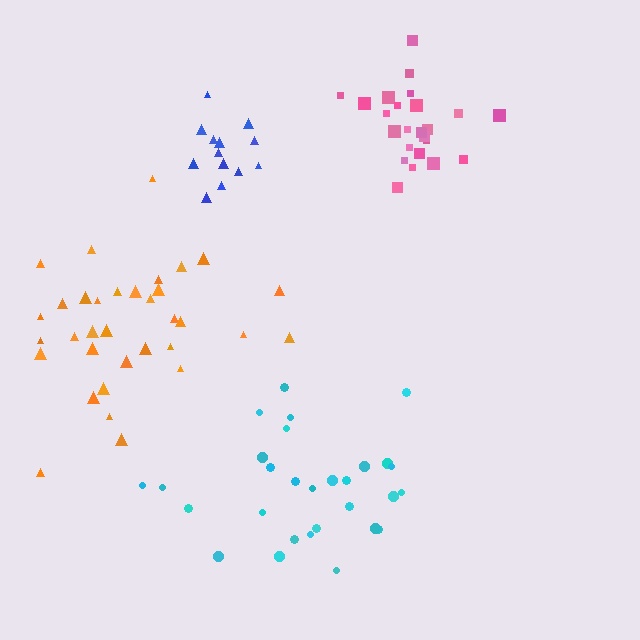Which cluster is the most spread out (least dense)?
Orange.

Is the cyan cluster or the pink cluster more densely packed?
Pink.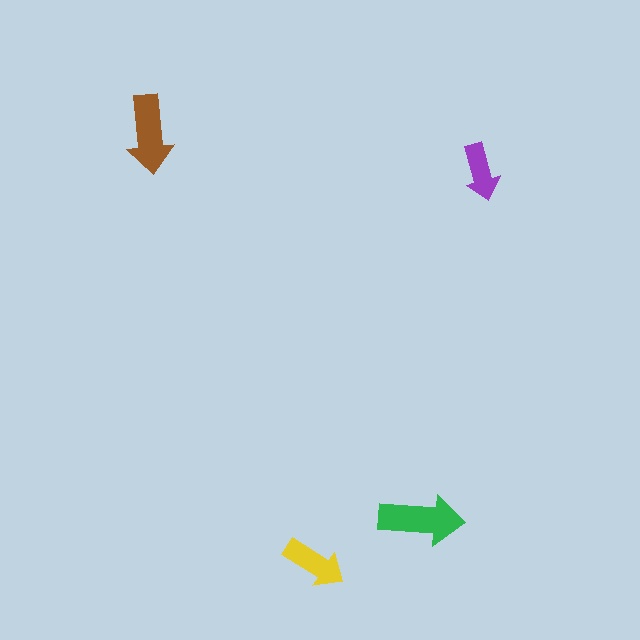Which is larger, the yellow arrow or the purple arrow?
The yellow one.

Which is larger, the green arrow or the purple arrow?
The green one.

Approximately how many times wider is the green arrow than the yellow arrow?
About 1.5 times wider.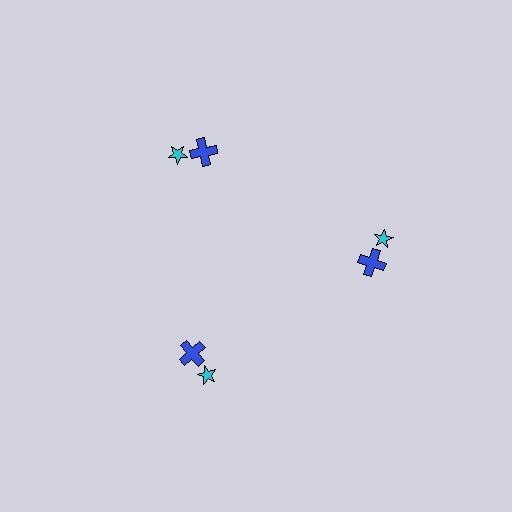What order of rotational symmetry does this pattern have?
This pattern has 3-fold rotational symmetry.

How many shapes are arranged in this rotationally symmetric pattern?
There are 6 shapes, arranged in 3 groups of 2.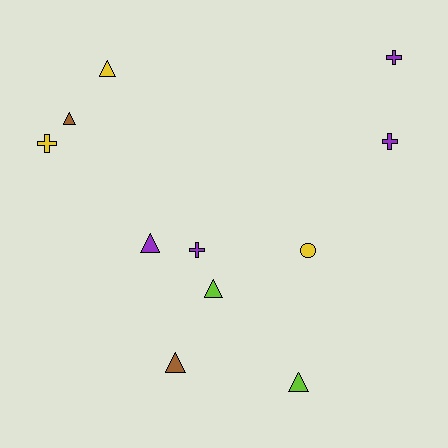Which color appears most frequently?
Purple, with 4 objects.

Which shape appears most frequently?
Triangle, with 6 objects.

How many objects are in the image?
There are 11 objects.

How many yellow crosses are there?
There is 1 yellow cross.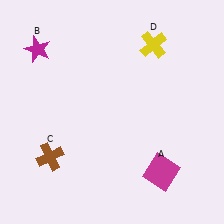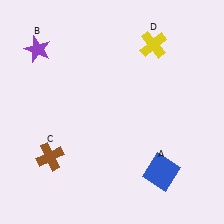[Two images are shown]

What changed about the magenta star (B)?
In Image 1, B is magenta. In Image 2, it changed to purple.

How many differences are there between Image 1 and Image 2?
There are 2 differences between the two images.